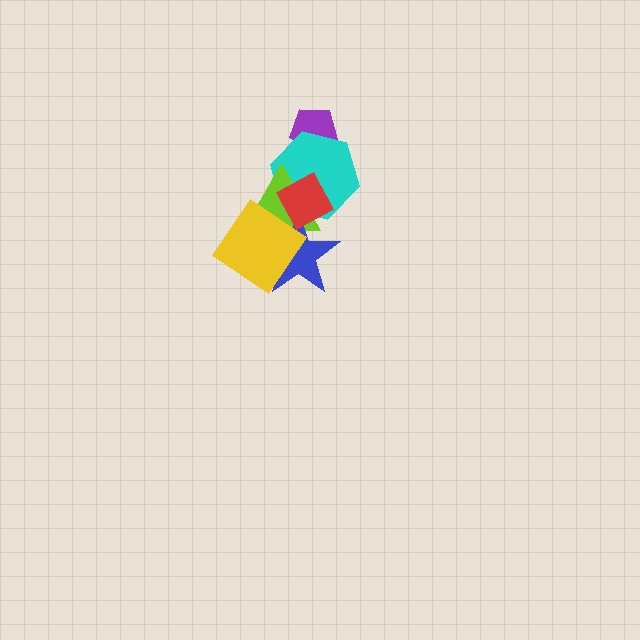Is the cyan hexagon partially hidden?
Yes, it is partially covered by another shape.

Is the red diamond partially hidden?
Yes, it is partially covered by another shape.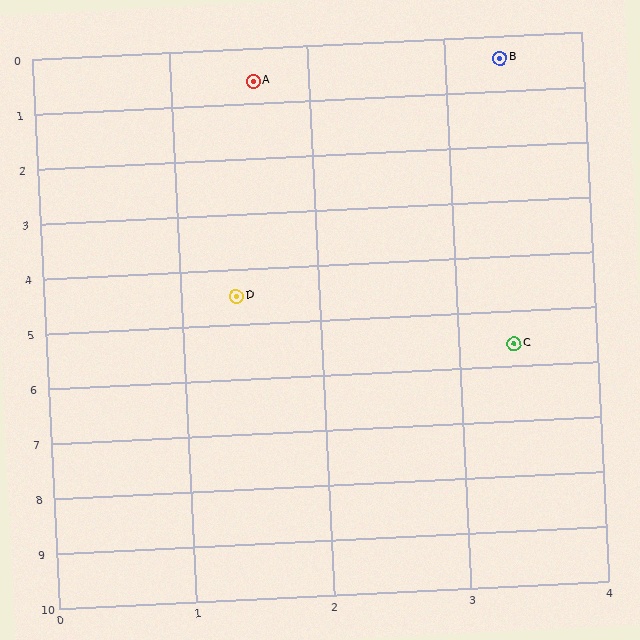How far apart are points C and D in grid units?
Points C and D are about 2.3 grid units apart.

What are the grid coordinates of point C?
Point C is at approximately (3.4, 5.6).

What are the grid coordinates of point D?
Point D is at approximately (1.4, 4.5).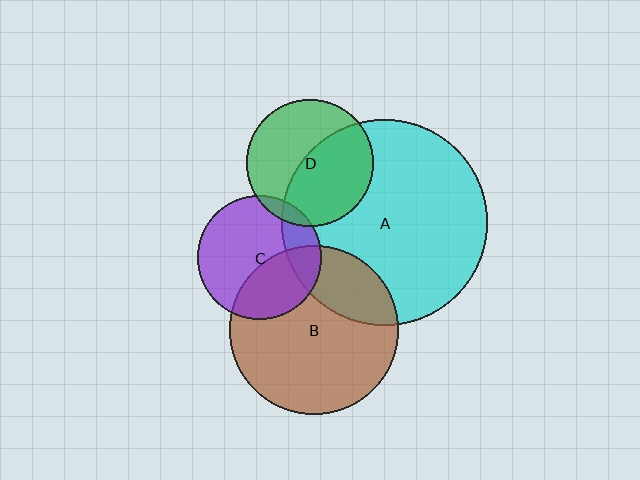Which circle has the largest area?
Circle A (cyan).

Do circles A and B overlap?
Yes.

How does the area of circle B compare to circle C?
Approximately 1.9 times.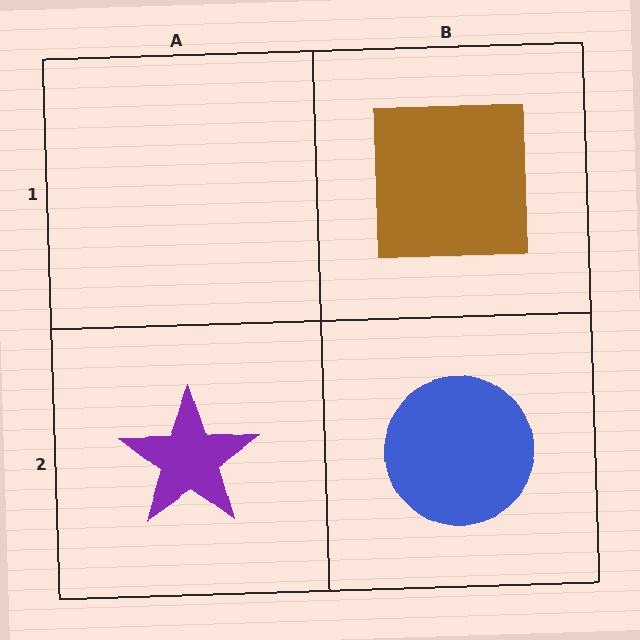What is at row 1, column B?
A brown square.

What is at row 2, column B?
A blue circle.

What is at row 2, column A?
A purple star.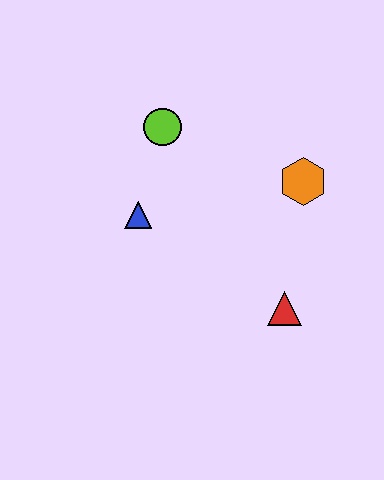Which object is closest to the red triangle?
The orange hexagon is closest to the red triangle.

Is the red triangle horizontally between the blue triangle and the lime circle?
No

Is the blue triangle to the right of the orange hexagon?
No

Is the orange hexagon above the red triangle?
Yes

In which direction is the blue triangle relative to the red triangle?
The blue triangle is to the left of the red triangle.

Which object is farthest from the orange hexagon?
The blue triangle is farthest from the orange hexagon.